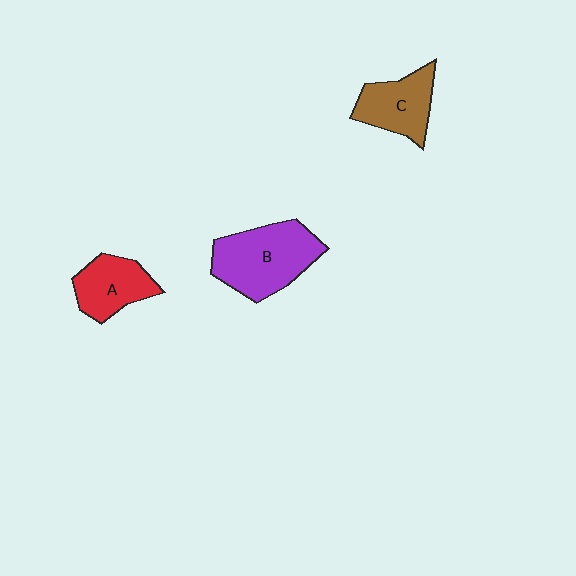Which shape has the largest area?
Shape B (purple).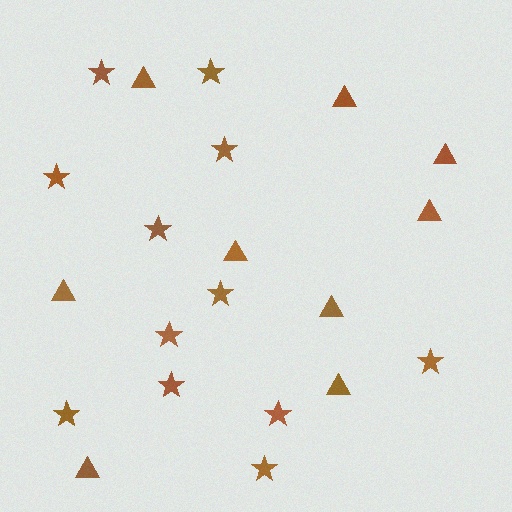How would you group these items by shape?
There are 2 groups: one group of stars (12) and one group of triangles (9).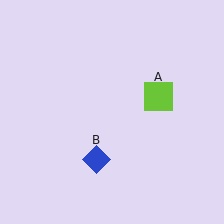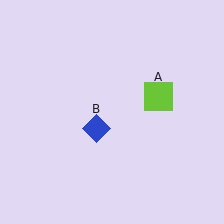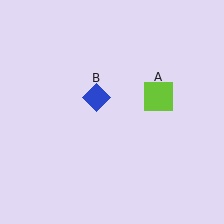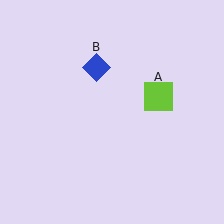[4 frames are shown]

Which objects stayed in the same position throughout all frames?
Lime square (object A) remained stationary.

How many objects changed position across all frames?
1 object changed position: blue diamond (object B).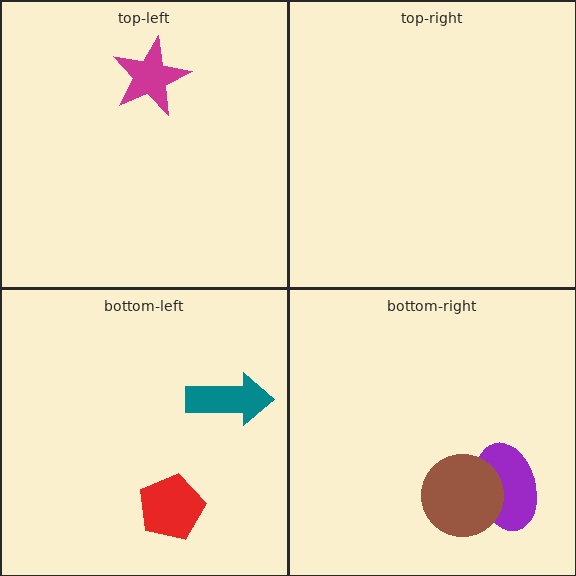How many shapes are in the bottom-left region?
2.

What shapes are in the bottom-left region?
The red pentagon, the teal arrow.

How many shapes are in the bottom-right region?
2.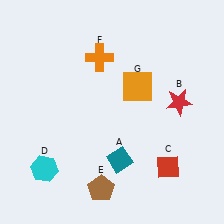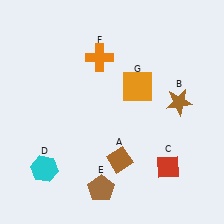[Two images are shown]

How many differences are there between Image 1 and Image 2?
There are 2 differences between the two images.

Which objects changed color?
A changed from teal to brown. B changed from red to brown.